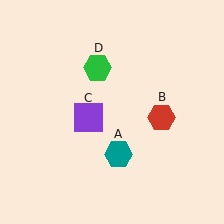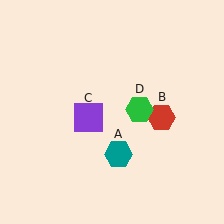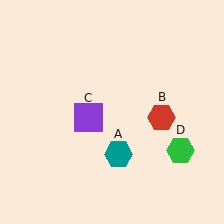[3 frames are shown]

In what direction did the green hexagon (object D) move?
The green hexagon (object D) moved down and to the right.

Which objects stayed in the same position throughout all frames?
Teal hexagon (object A) and red hexagon (object B) and purple square (object C) remained stationary.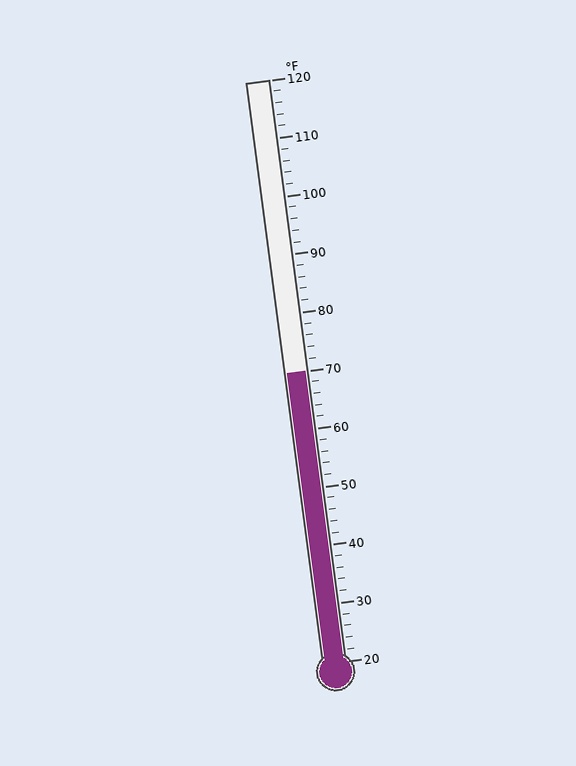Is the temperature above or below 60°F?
The temperature is above 60°F.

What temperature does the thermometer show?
The thermometer shows approximately 70°F.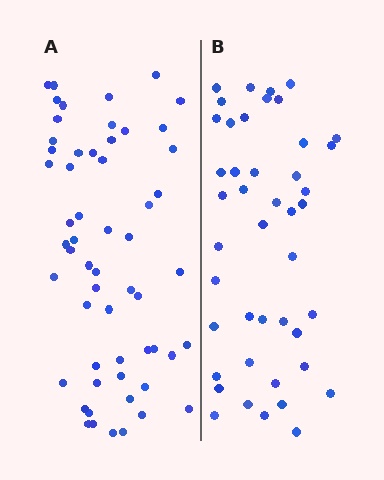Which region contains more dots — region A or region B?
Region A (the left region) has more dots.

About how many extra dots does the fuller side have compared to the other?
Region A has approximately 15 more dots than region B.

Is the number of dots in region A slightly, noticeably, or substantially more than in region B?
Region A has noticeably more, but not dramatically so. The ratio is roughly 1.3 to 1.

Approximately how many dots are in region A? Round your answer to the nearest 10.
About 60 dots. (The exact count is 57, which rounds to 60.)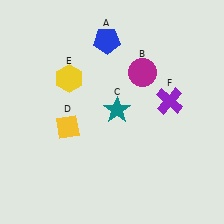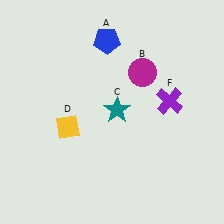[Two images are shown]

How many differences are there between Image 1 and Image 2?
There is 1 difference between the two images.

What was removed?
The yellow hexagon (E) was removed in Image 2.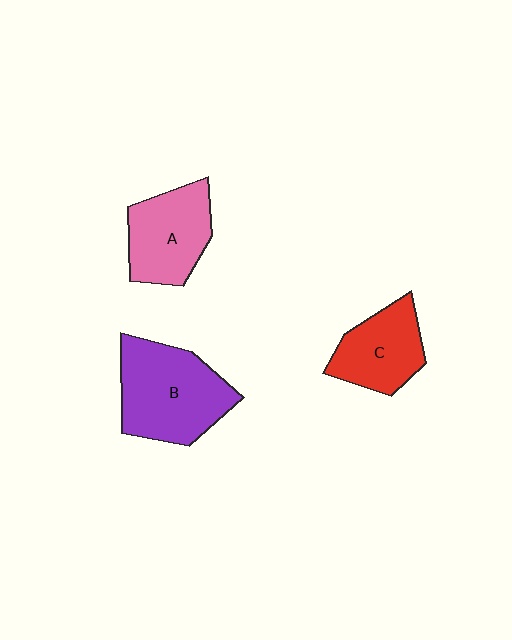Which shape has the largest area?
Shape B (purple).